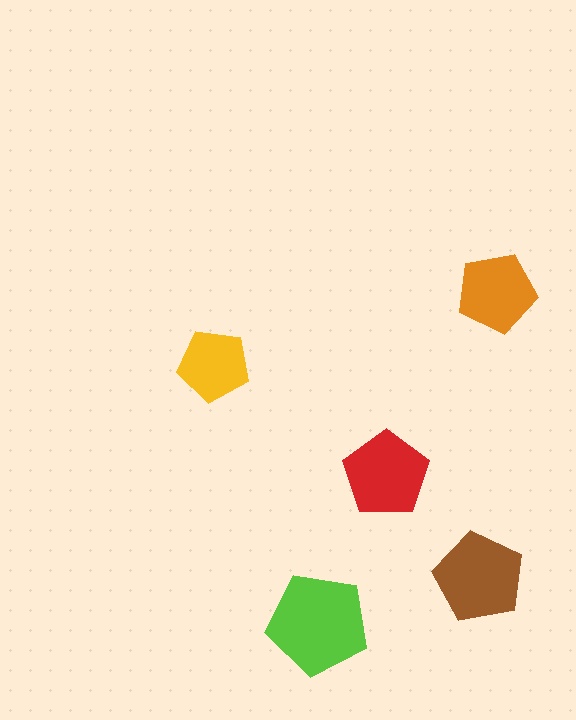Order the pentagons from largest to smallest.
the lime one, the brown one, the red one, the orange one, the yellow one.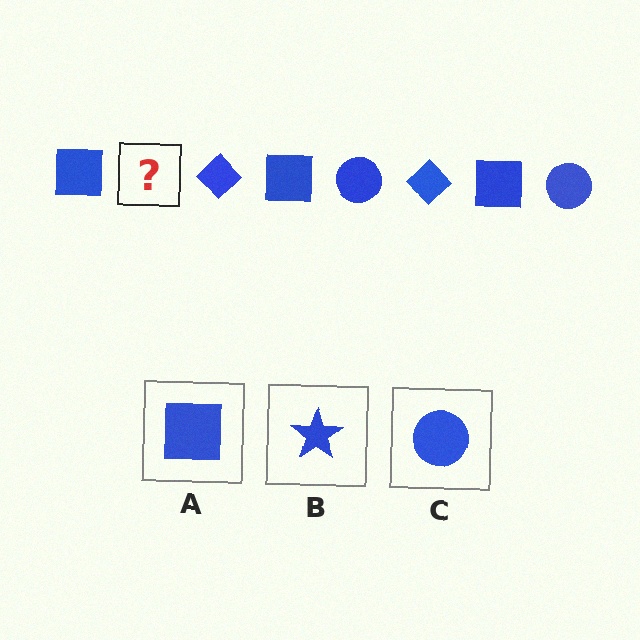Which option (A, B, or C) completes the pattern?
C.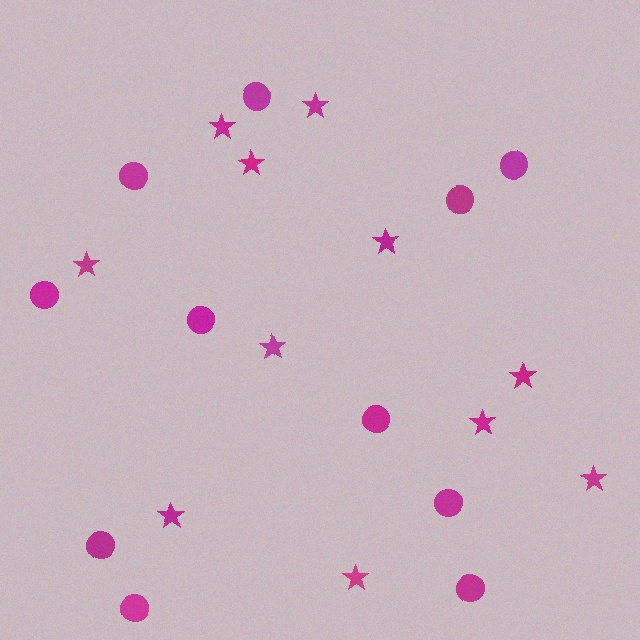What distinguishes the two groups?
There are 2 groups: one group of circles (11) and one group of stars (11).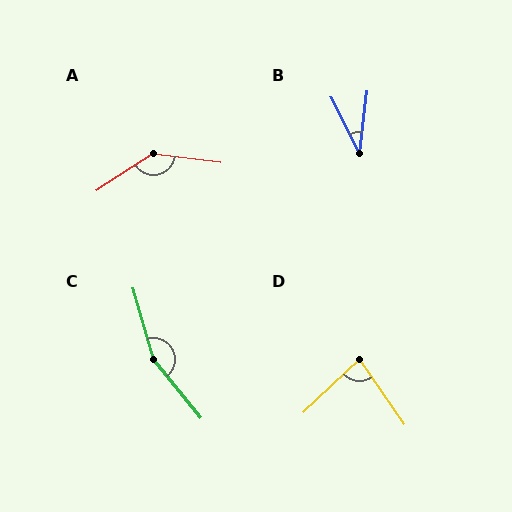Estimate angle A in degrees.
Approximately 139 degrees.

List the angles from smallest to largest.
B (34°), D (81°), A (139°), C (157°).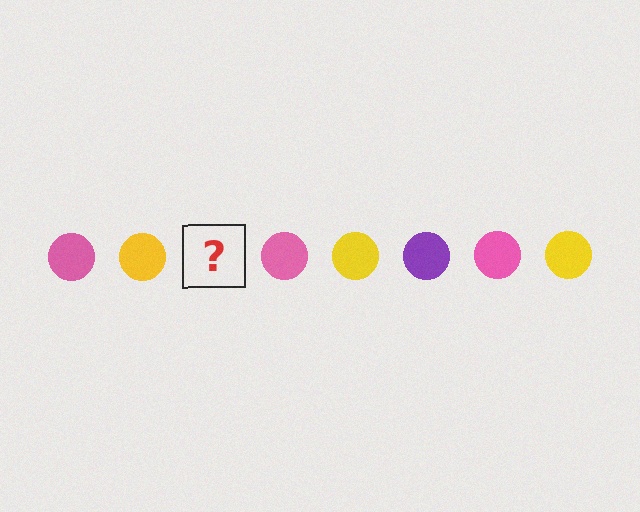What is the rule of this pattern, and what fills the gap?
The rule is that the pattern cycles through pink, yellow, purple circles. The gap should be filled with a purple circle.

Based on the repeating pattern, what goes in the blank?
The blank should be a purple circle.